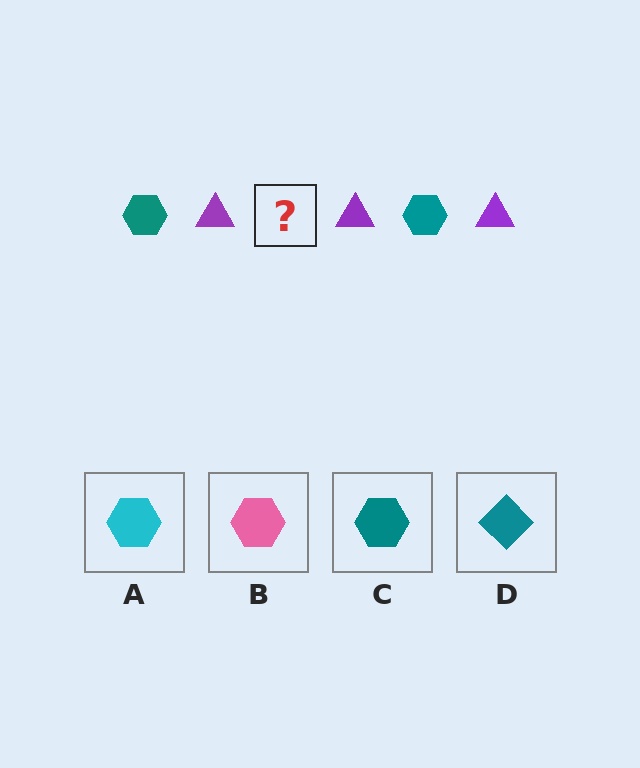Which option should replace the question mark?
Option C.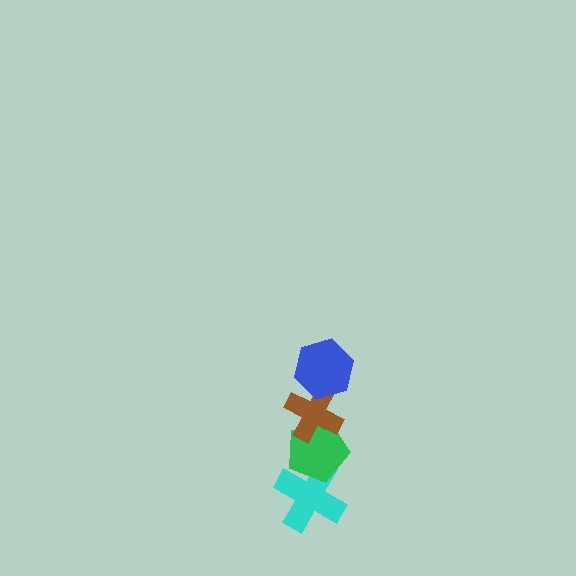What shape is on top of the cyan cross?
The green pentagon is on top of the cyan cross.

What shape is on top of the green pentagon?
The brown cross is on top of the green pentagon.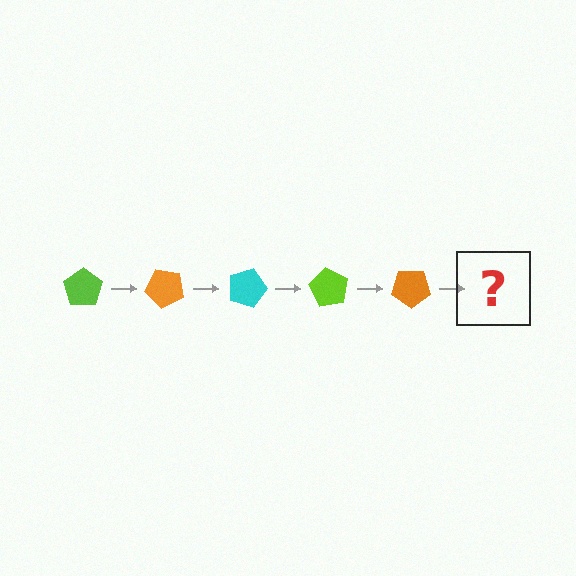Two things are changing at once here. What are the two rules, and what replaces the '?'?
The two rules are that it rotates 45 degrees each step and the color cycles through lime, orange, and cyan. The '?' should be a cyan pentagon, rotated 225 degrees from the start.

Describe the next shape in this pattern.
It should be a cyan pentagon, rotated 225 degrees from the start.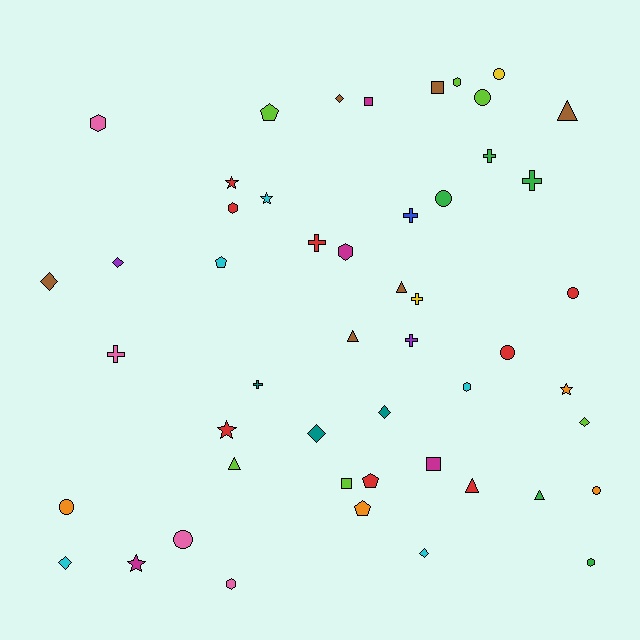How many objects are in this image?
There are 50 objects.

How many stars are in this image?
There are 5 stars.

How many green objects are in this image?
There are 5 green objects.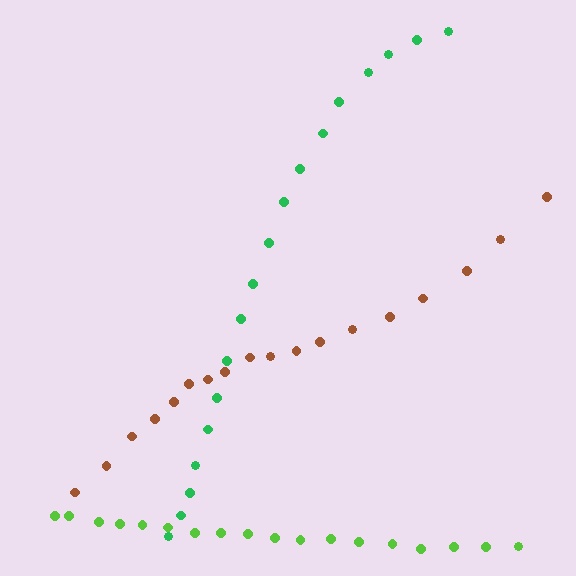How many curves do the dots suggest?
There are 3 distinct paths.